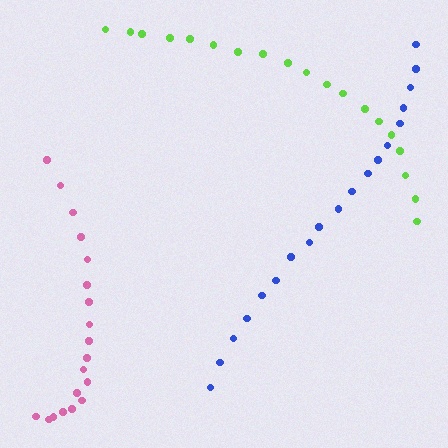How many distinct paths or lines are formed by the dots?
There are 3 distinct paths.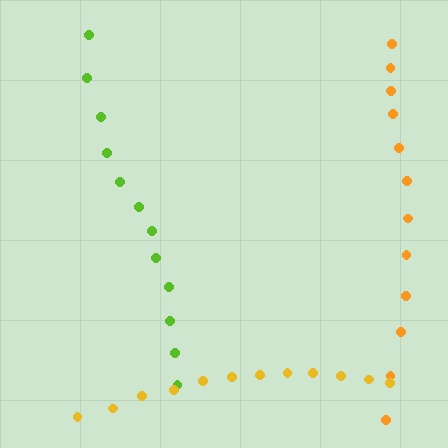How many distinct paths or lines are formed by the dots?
There are 3 distinct paths.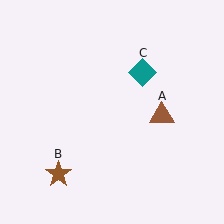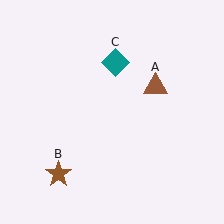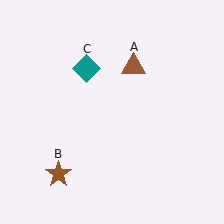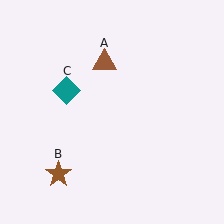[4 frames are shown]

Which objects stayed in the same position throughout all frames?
Brown star (object B) remained stationary.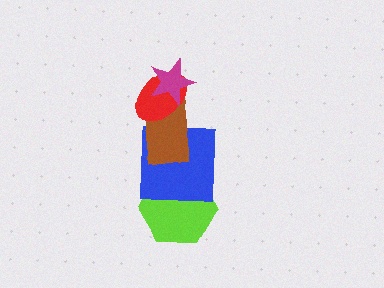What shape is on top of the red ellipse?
The magenta star is on top of the red ellipse.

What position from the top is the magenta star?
The magenta star is 1st from the top.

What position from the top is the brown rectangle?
The brown rectangle is 3rd from the top.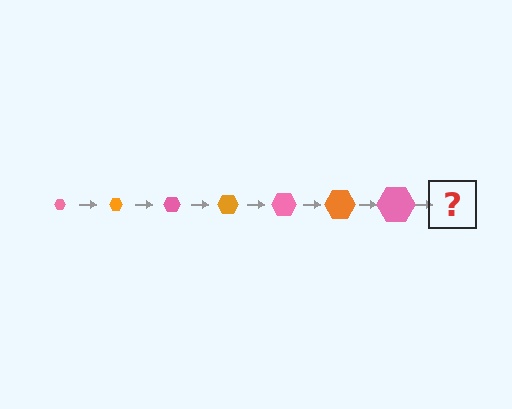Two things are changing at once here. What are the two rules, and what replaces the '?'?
The two rules are that the hexagon grows larger each step and the color cycles through pink and orange. The '?' should be an orange hexagon, larger than the previous one.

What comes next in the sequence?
The next element should be an orange hexagon, larger than the previous one.